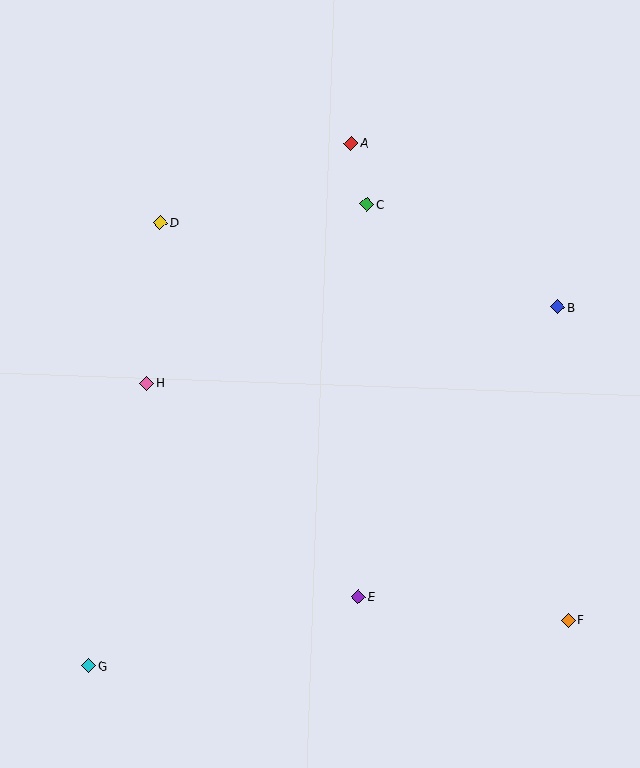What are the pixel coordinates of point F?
Point F is at (568, 620).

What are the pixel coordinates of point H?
Point H is at (147, 383).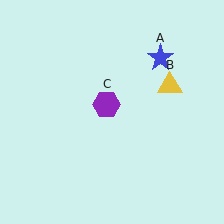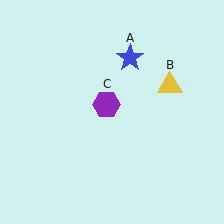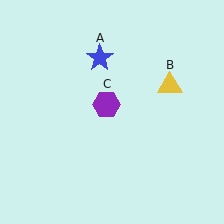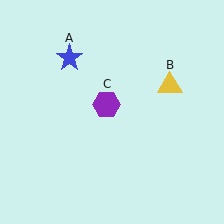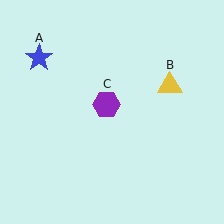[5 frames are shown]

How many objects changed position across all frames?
1 object changed position: blue star (object A).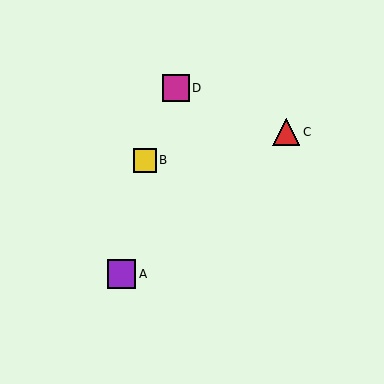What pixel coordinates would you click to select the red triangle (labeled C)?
Click at (286, 132) to select the red triangle C.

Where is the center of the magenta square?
The center of the magenta square is at (176, 88).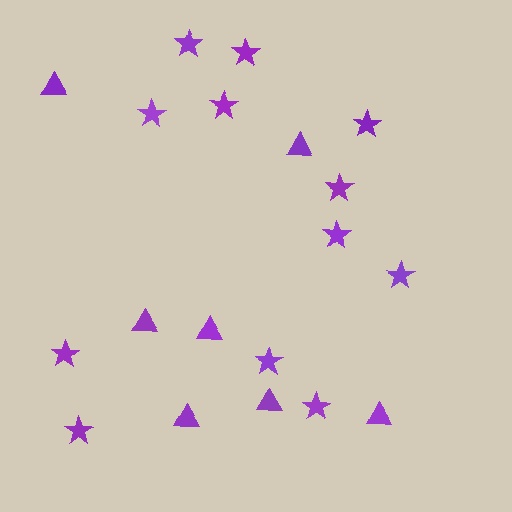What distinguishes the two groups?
There are 2 groups: one group of triangles (7) and one group of stars (12).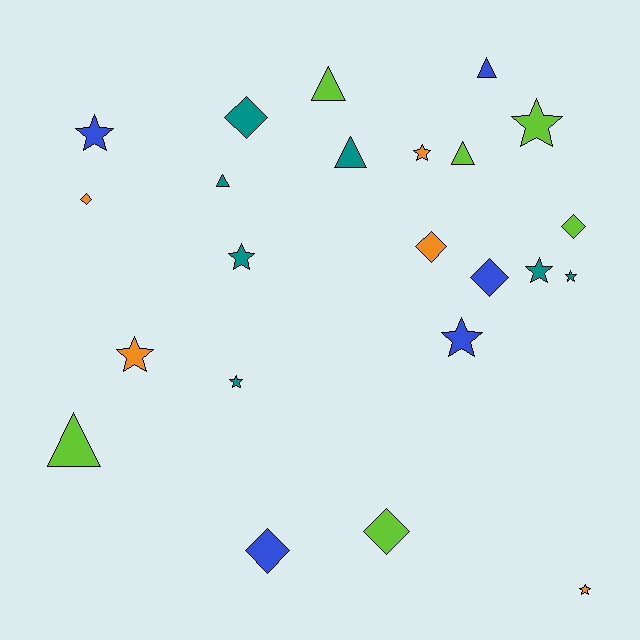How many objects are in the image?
There are 23 objects.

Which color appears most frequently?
Teal, with 7 objects.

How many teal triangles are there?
There are 2 teal triangles.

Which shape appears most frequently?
Star, with 10 objects.